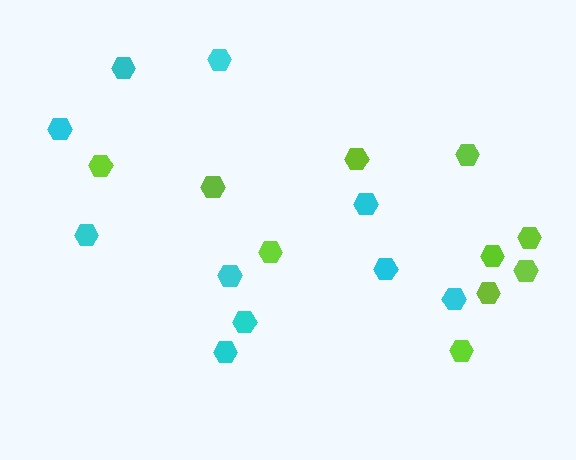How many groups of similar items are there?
There are 2 groups: one group of cyan hexagons (10) and one group of lime hexagons (10).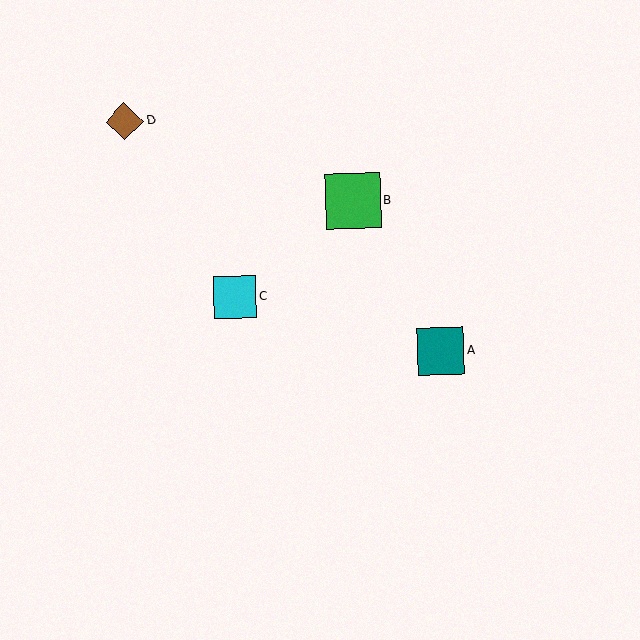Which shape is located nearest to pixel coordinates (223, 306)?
The cyan square (labeled C) at (235, 297) is nearest to that location.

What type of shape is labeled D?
Shape D is a brown diamond.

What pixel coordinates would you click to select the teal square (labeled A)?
Click at (441, 351) to select the teal square A.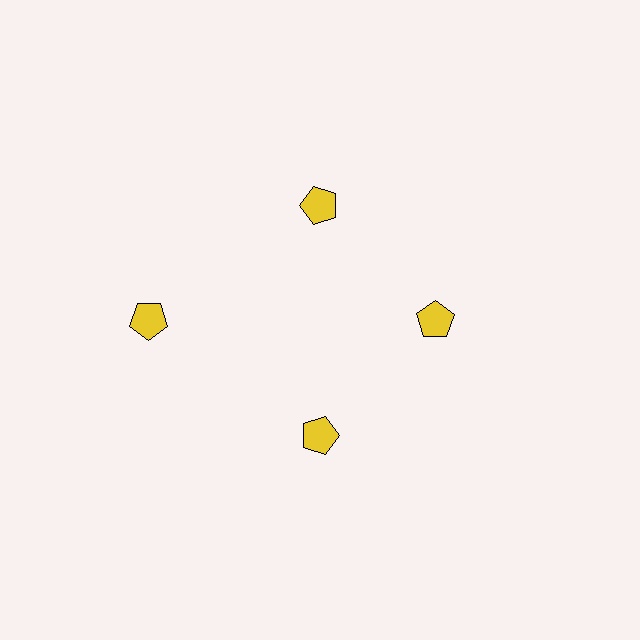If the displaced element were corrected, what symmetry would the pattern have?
It would have 4-fold rotational symmetry — the pattern would map onto itself every 90 degrees.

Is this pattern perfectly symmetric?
No. The 4 yellow pentagons are arranged in a ring, but one element near the 9 o'clock position is pushed outward from the center, breaking the 4-fold rotational symmetry.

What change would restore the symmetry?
The symmetry would be restored by moving it inward, back onto the ring so that all 4 pentagons sit at equal angles and equal distance from the center.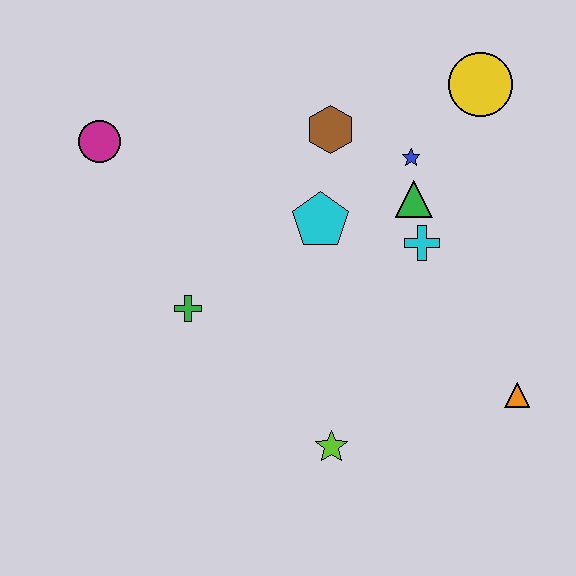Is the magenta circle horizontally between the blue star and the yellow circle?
No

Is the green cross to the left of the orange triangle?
Yes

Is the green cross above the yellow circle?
No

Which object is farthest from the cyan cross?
The magenta circle is farthest from the cyan cross.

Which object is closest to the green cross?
The cyan pentagon is closest to the green cross.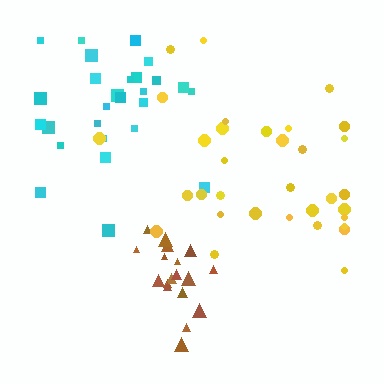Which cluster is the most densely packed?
Brown.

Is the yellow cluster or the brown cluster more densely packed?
Brown.